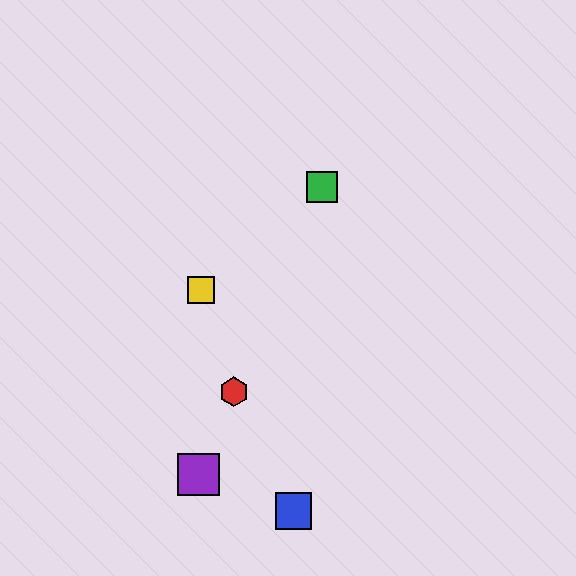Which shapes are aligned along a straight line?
The red hexagon, the green square, the purple square are aligned along a straight line.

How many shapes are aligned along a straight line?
3 shapes (the red hexagon, the green square, the purple square) are aligned along a straight line.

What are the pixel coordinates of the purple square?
The purple square is at (198, 475).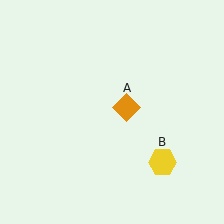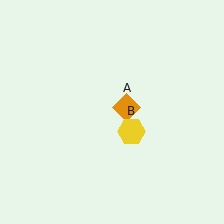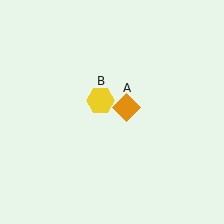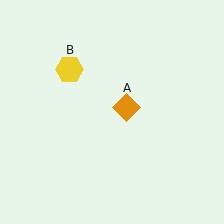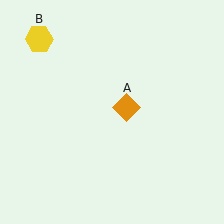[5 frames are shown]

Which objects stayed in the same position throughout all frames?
Orange diamond (object A) remained stationary.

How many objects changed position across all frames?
1 object changed position: yellow hexagon (object B).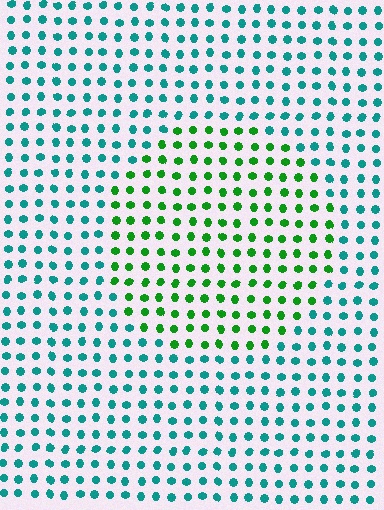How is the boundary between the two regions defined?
The boundary is defined purely by a slight shift in hue (about 51 degrees). Spacing, size, and orientation are identical on both sides.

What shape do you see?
I see a circle.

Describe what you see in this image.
The image is filled with small teal elements in a uniform arrangement. A circle-shaped region is visible where the elements are tinted to a slightly different hue, forming a subtle color boundary.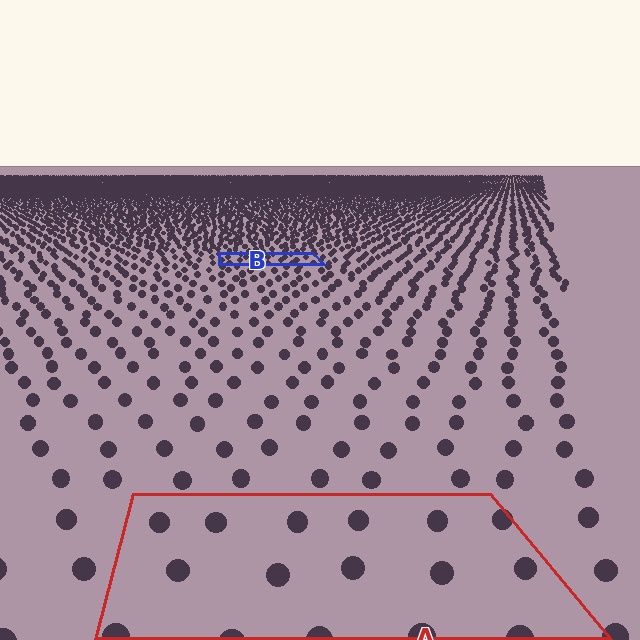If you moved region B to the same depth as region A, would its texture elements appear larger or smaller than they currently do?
They would appear larger. At a closer depth, the same texture elements are projected at a bigger on-screen size.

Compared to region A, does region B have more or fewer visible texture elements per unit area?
Region B has more texture elements per unit area — they are packed more densely because it is farther away.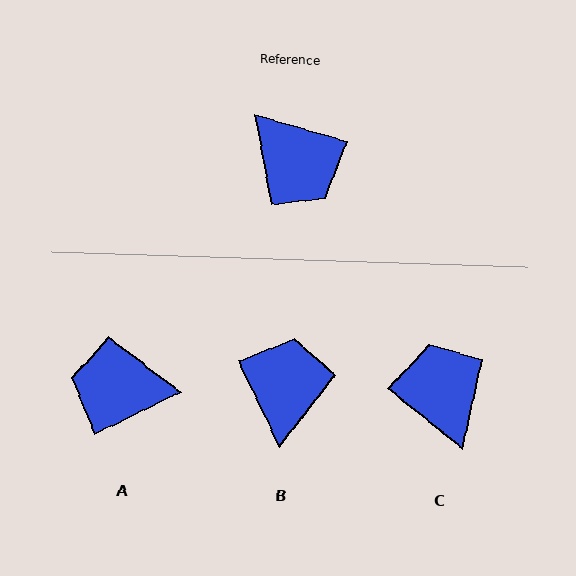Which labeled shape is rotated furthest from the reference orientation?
C, about 157 degrees away.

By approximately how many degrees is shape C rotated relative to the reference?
Approximately 157 degrees counter-clockwise.